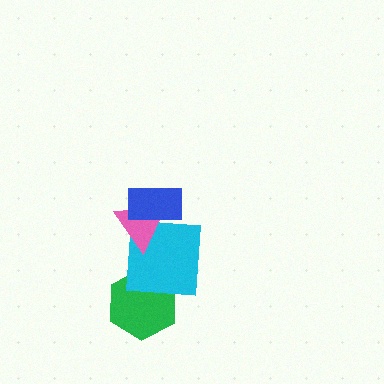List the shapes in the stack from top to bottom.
From top to bottom: the blue rectangle, the pink triangle, the cyan square, the green hexagon.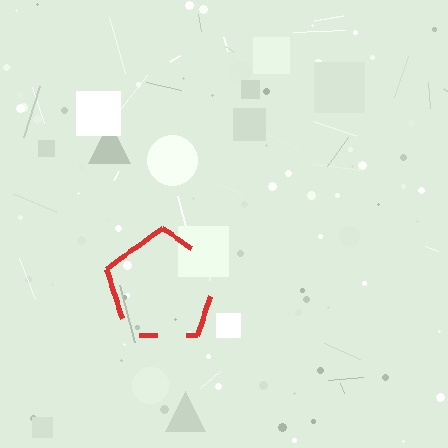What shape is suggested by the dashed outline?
The dashed outline suggests a pentagon.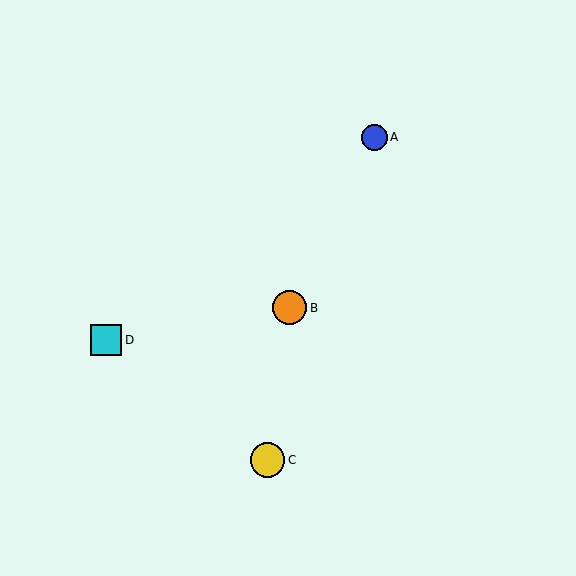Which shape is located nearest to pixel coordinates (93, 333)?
The cyan square (labeled D) at (106, 340) is nearest to that location.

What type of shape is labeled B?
Shape B is an orange circle.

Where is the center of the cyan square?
The center of the cyan square is at (106, 340).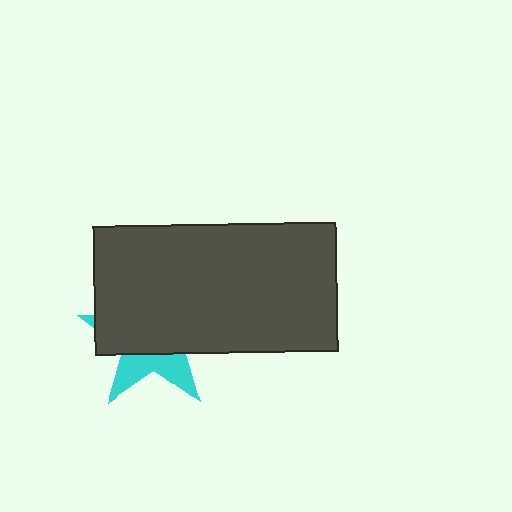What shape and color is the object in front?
The object in front is a dark gray rectangle.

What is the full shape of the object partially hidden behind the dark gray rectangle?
The partially hidden object is a cyan star.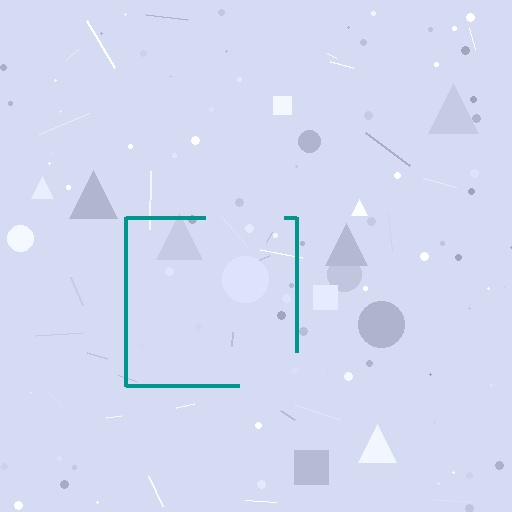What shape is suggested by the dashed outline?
The dashed outline suggests a square.